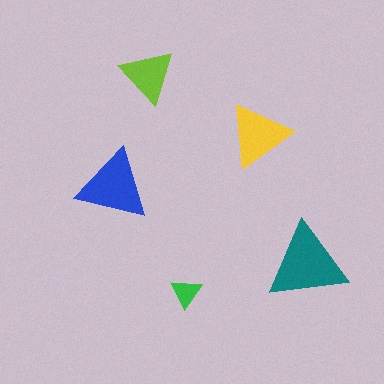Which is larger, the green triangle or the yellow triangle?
The yellow one.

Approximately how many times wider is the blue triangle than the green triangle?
About 2.5 times wider.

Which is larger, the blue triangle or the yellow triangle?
The blue one.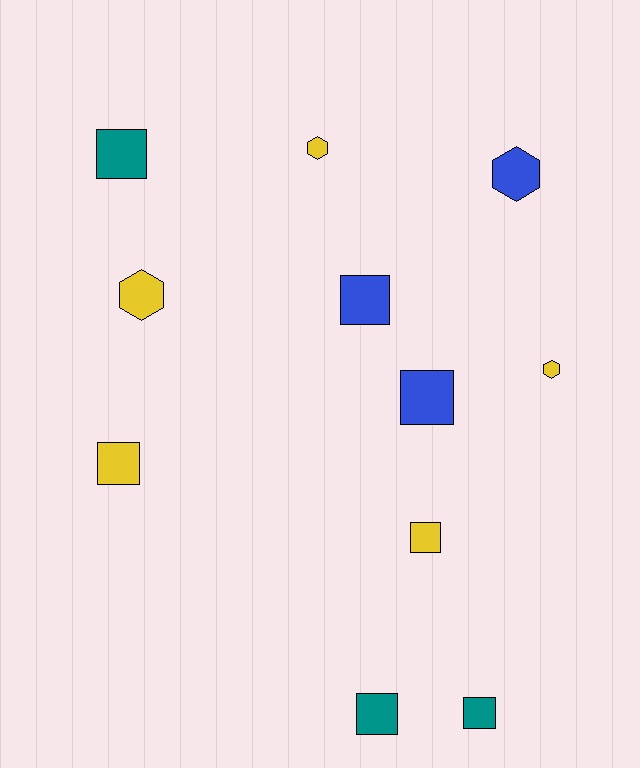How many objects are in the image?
There are 11 objects.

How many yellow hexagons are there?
There are 3 yellow hexagons.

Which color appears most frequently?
Yellow, with 5 objects.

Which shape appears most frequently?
Square, with 7 objects.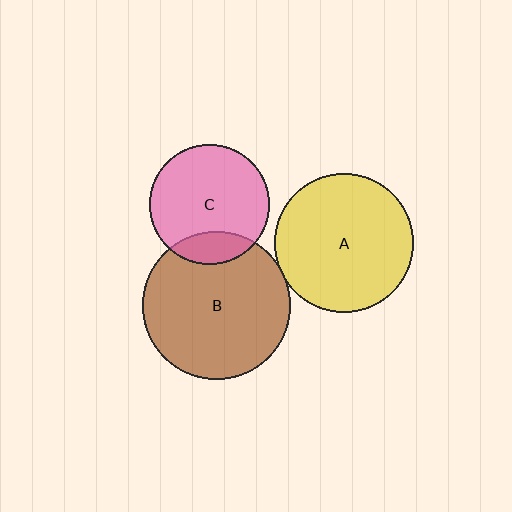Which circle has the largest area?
Circle B (brown).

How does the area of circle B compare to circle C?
Approximately 1.5 times.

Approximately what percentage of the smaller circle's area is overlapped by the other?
Approximately 5%.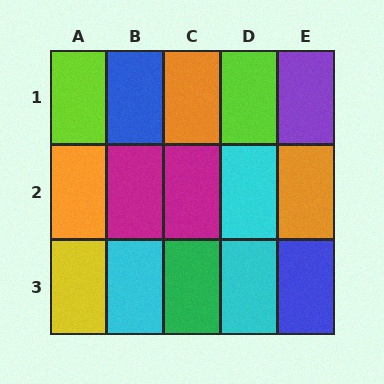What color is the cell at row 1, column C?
Orange.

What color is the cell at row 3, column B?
Cyan.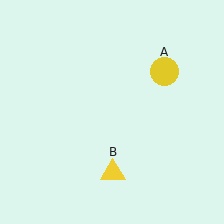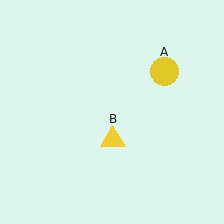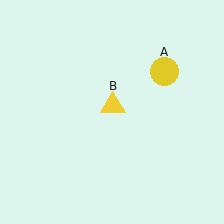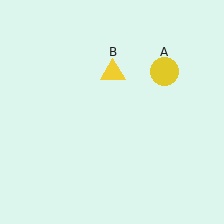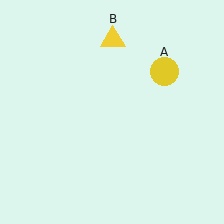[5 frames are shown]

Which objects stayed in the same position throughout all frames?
Yellow circle (object A) remained stationary.